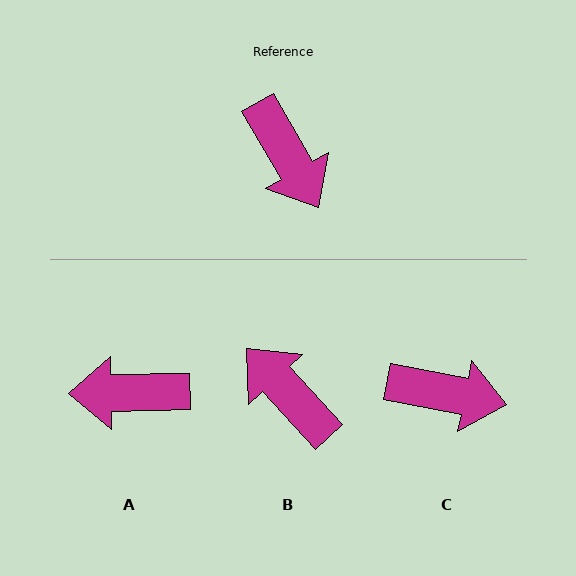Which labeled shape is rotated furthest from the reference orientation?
B, about 167 degrees away.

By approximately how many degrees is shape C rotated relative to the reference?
Approximately 49 degrees counter-clockwise.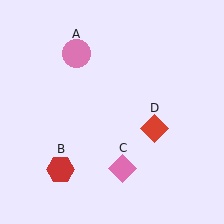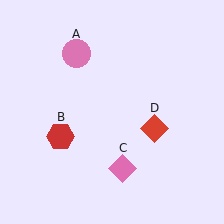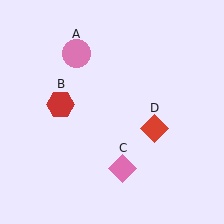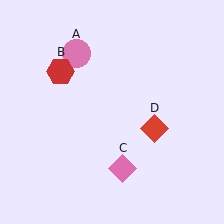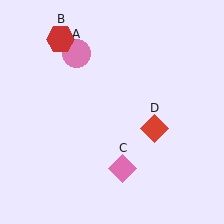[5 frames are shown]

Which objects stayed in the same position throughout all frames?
Pink circle (object A) and pink diamond (object C) and red diamond (object D) remained stationary.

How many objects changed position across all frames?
1 object changed position: red hexagon (object B).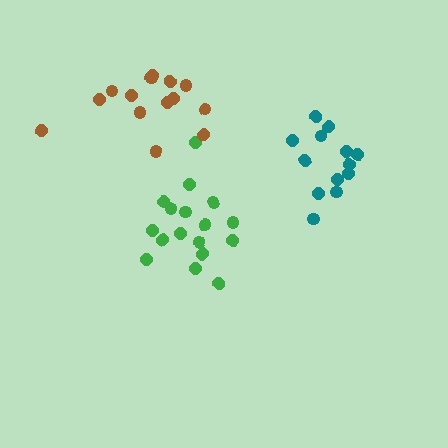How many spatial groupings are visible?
There are 3 spatial groupings.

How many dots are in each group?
Group 1: 17 dots, Group 2: 13 dots, Group 3: 14 dots (44 total).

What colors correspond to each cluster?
The clusters are colored: green, teal, brown.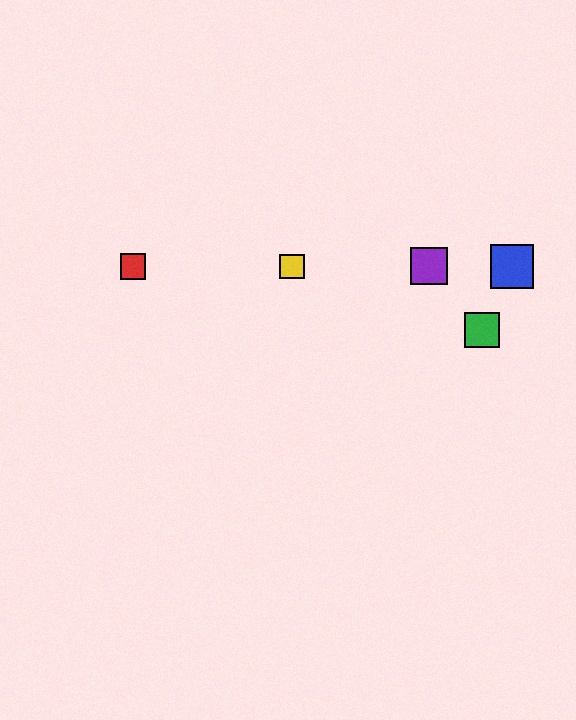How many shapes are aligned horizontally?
4 shapes (the red square, the blue square, the yellow square, the purple square) are aligned horizontally.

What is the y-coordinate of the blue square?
The blue square is at y≈266.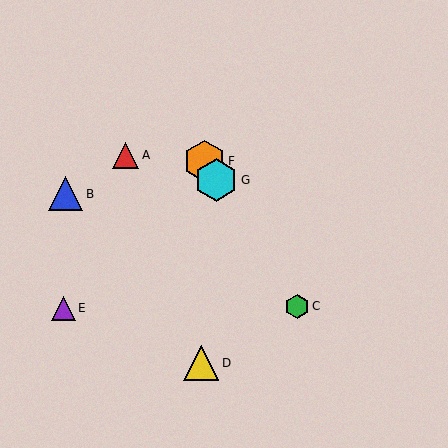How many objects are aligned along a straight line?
3 objects (C, F, G) are aligned along a straight line.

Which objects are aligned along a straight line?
Objects C, F, G are aligned along a straight line.